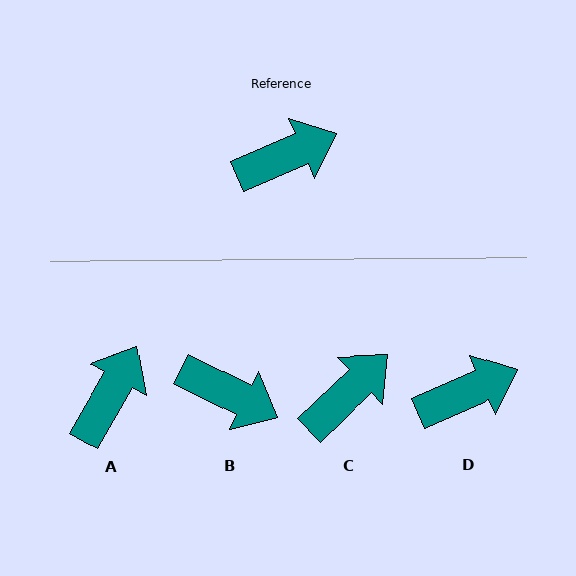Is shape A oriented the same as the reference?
No, it is off by about 37 degrees.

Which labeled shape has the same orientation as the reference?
D.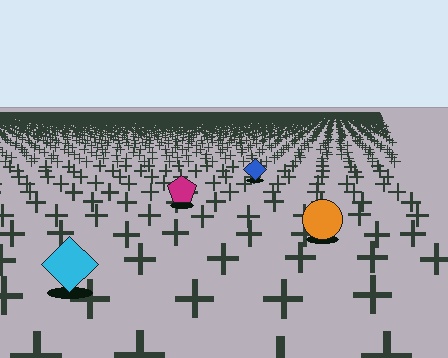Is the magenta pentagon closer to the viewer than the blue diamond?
Yes. The magenta pentagon is closer — you can tell from the texture gradient: the ground texture is coarser near it.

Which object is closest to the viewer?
The cyan diamond is closest. The texture marks near it are larger and more spread out.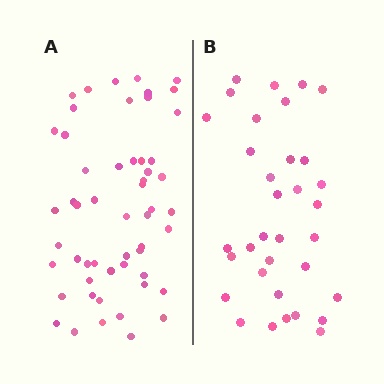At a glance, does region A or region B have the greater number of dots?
Region A (the left region) has more dots.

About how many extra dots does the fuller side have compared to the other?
Region A has approximately 20 more dots than region B.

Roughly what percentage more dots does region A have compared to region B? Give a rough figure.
About 60% more.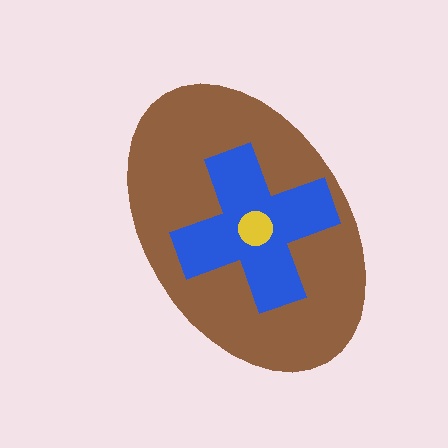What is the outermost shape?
The brown ellipse.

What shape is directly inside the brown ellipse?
The blue cross.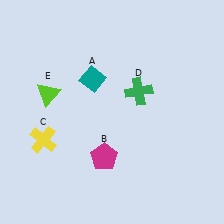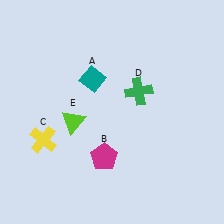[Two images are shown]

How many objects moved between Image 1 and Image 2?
1 object moved between the two images.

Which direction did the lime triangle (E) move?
The lime triangle (E) moved down.